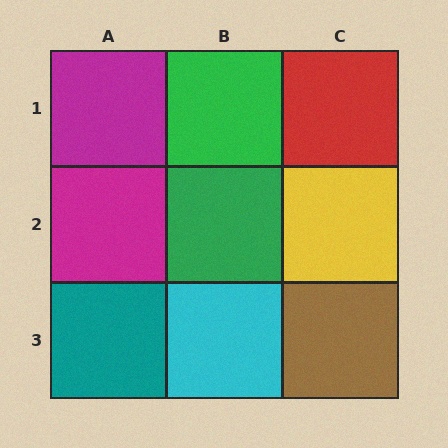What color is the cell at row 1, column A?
Magenta.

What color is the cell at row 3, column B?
Cyan.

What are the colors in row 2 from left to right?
Magenta, green, yellow.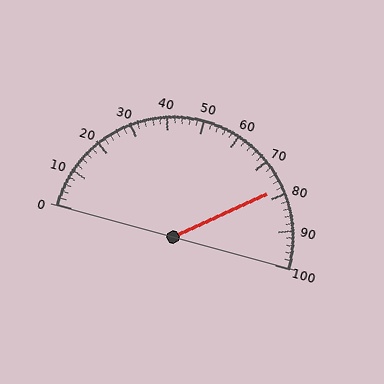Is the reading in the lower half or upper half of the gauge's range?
The reading is in the upper half of the range (0 to 100).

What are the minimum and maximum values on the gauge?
The gauge ranges from 0 to 100.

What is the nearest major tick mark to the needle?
The nearest major tick mark is 80.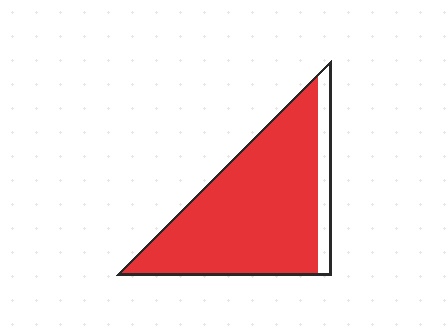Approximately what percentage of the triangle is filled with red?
Approximately 85%.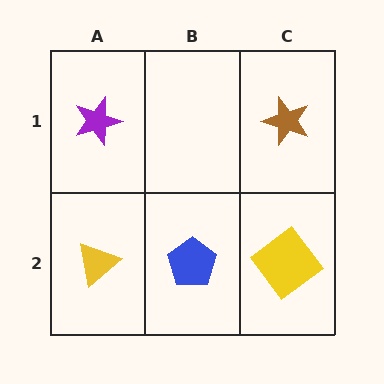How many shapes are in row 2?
3 shapes.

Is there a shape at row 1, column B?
No, that cell is empty.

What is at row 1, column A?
A purple star.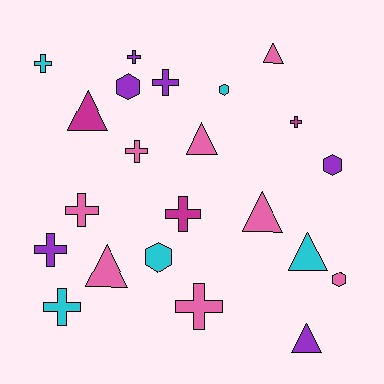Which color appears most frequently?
Pink, with 8 objects.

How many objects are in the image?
There are 22 objects.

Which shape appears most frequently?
Cross, with 10 objects.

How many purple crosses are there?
There are 3 purple crosses.